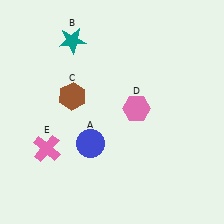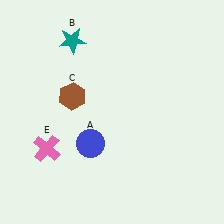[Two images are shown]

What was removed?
The pink hexagon (D) was removed in Image 2.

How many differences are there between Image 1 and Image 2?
There is 1 difference between the two images.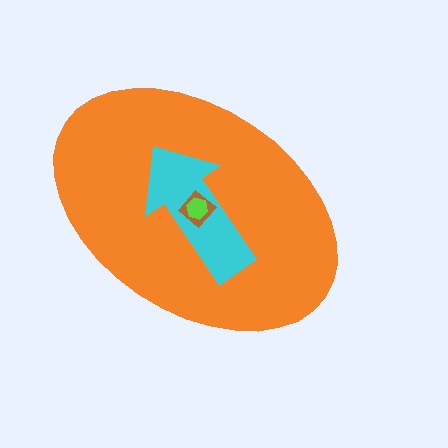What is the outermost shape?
The orange ellipse.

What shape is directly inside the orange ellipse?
The cyan arrow.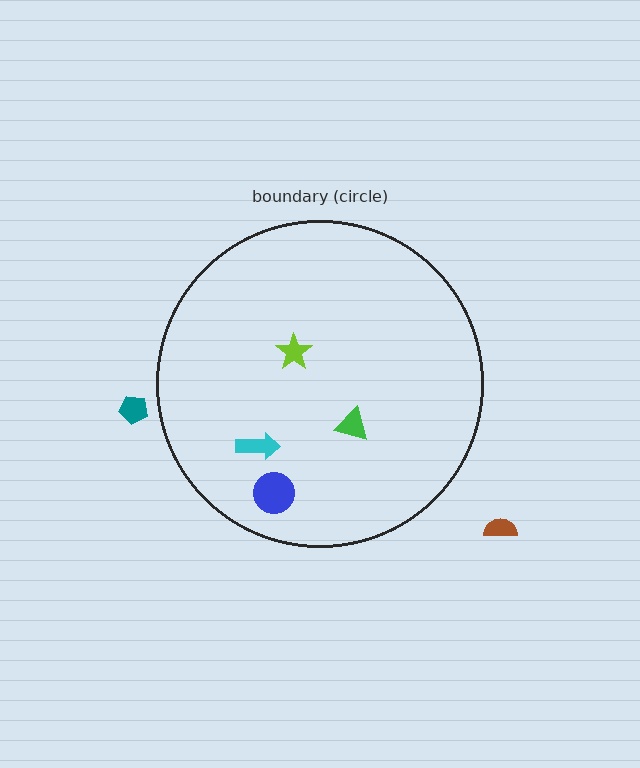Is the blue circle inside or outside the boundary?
Inside.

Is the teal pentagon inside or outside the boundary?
Outside.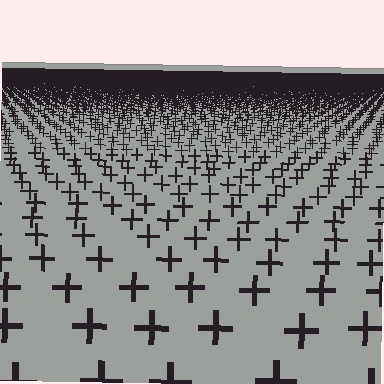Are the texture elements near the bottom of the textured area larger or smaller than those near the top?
Larger. Near the bottom, elements are closer to the viewer and appear at a bigger on-screen size.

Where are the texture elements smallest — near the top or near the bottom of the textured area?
Near the top.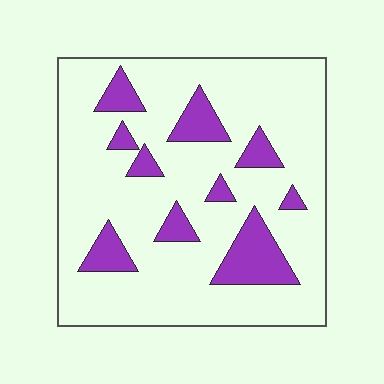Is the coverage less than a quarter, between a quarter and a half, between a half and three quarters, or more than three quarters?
Less than a quarter.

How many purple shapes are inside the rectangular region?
10.